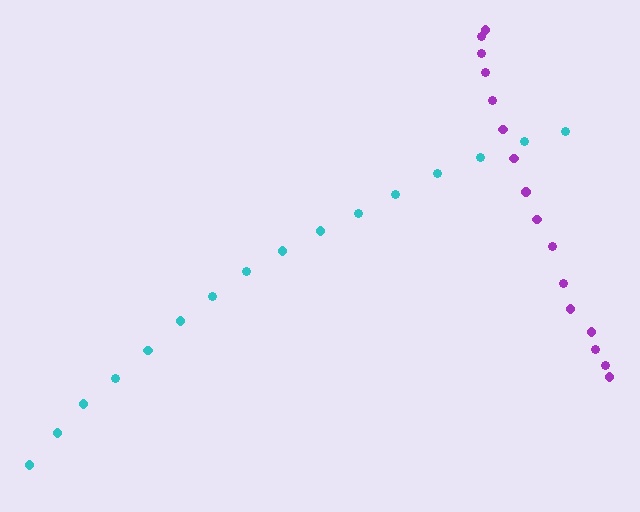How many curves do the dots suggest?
There are 2 distinct paths.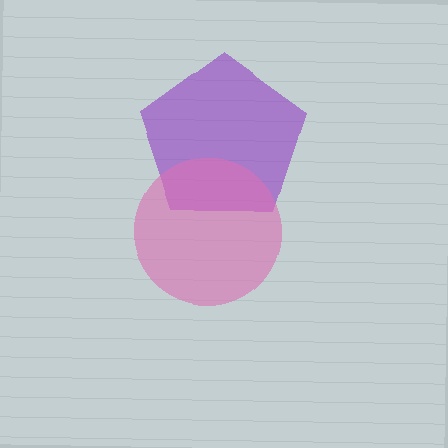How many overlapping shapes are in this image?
There are 2 overlapping shapes in the image.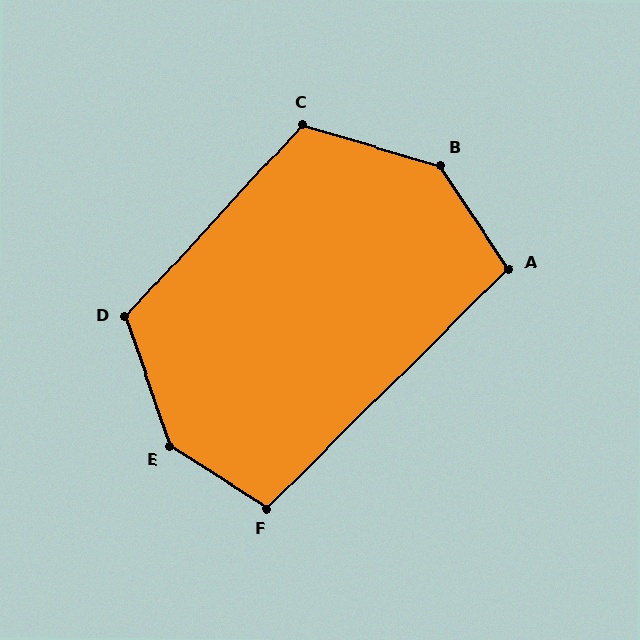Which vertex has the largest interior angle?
E, at approximately 142 degrees.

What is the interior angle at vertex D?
Approximately 118 degrees (obtuse).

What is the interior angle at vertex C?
Approximately 116 degrees (obtuse).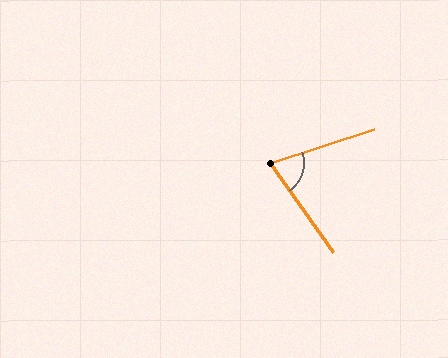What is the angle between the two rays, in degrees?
Approximately 73 degrees.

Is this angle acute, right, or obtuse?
It is acute.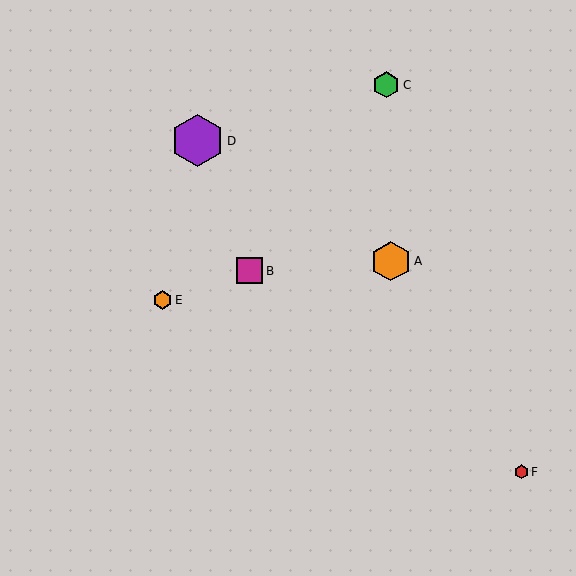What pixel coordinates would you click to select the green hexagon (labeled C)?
Click at (386, 85) to select the green hexagon C.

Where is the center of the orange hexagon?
The center of the orange hexagon is at (162, 300).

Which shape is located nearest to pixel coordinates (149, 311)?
The orange hexagon (labeled E) at (162, 300) is nearest to that location.